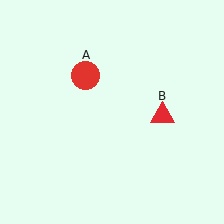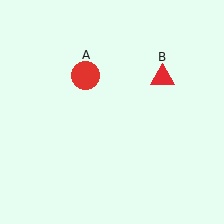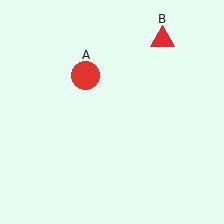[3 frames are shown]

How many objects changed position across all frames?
1 object changed position: red triangle (object B).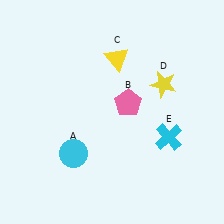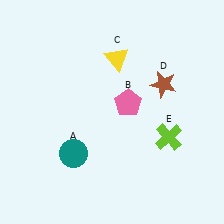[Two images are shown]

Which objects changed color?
A changed from cyan to teal. D changed from yellow to brown. E changed from cyan to lime.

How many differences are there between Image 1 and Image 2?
There are 3 differences between the two images.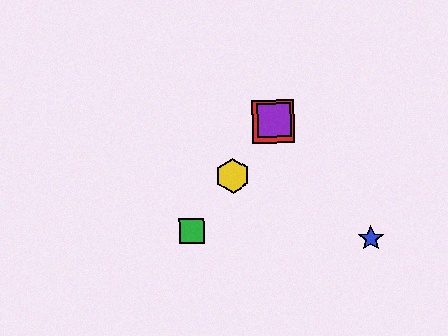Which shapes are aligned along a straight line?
The red square, the green square, the yellow hexagon, the purple square are aligned along a straight line.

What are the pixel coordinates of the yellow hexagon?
The yellow hexagon is at (233, 176).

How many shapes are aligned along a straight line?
4 shapes (the red square, the green square, the yellow hexagon, the purple square) are aligned along a straight line.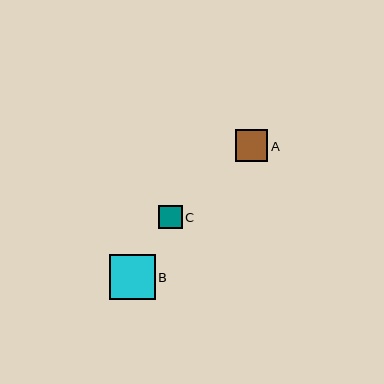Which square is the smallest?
Square C is the smallest with a size of approximately 24 pixels.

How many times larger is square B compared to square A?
Square B is approximately 1.4 times the size of square A.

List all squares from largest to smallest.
From largest to smallest: B, A, C.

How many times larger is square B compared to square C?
Square B is approximately 1.9 times the size of square C.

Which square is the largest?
Square B is the largest with a size of approximately 46 pixels.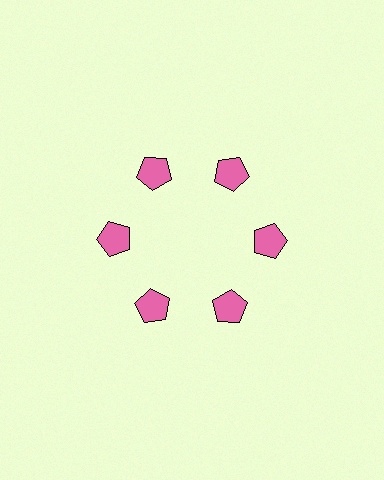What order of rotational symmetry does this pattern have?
This pattern has 6-fold rotational symmetry.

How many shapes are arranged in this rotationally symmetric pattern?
There are 6 shapes, arranged in 6 groups of 1.